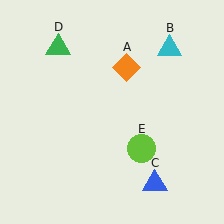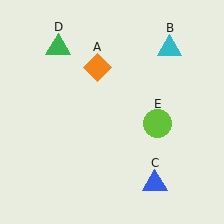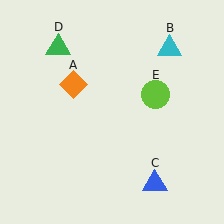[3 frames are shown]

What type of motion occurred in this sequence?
The orange diamond (object A), lime circle (object E) rotated counterclockwise around the center of the scene.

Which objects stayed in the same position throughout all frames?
Cyan triangle (object B) and blue triangle (object C) and green triangle (object D) remained stationary.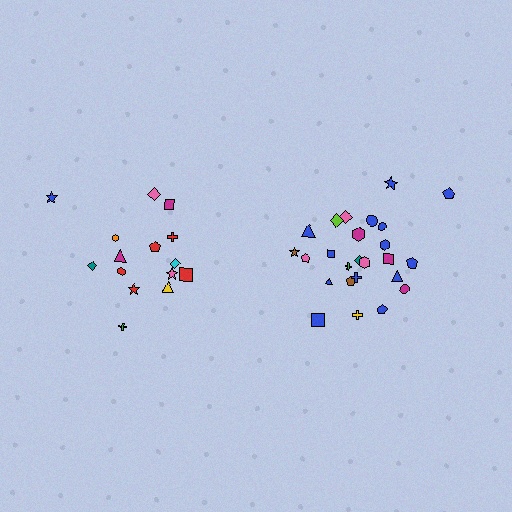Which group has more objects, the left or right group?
The right group.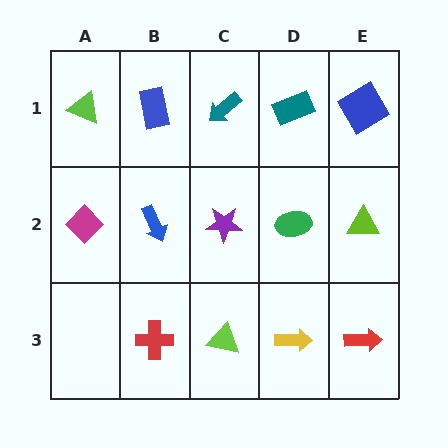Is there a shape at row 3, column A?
No, that cell is empty.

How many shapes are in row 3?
4 shapes.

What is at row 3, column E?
A red arrow.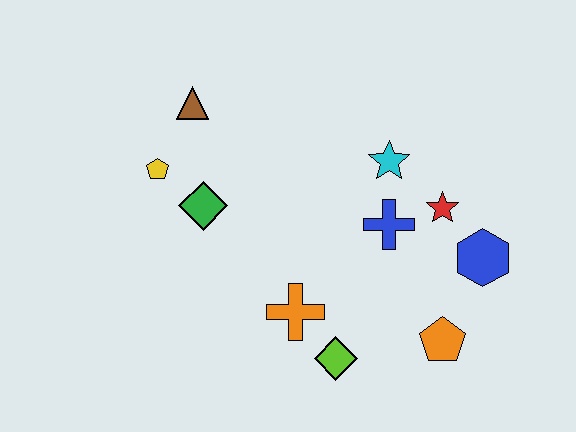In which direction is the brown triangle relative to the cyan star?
The brown triangle is to the left of the cyan star.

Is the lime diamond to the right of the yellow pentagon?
Yes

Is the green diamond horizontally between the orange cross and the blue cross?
No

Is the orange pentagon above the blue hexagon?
No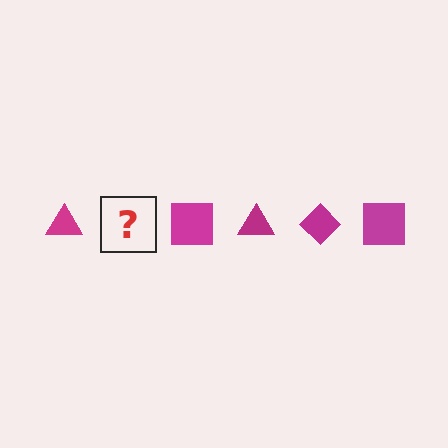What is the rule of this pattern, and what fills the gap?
The rule is that the pattern cycles through triangle, diamond, square shapes in magenta. The gap should be filled with a magenta diamond.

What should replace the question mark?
The question mark should be replaced with a magenta diamond.